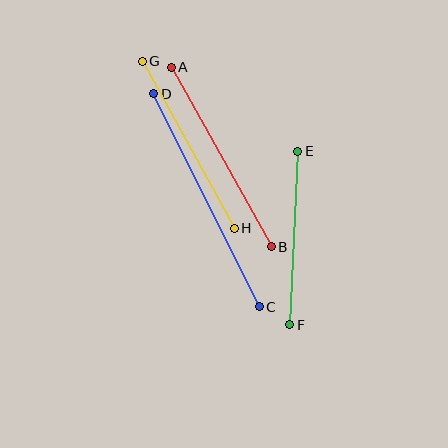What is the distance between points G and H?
The distance is approximately 191 pixels.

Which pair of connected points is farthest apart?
Points C and D are farthest apart.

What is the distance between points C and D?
The distance is approximately 238 pixels.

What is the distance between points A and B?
The distance is approximately 205 pixels.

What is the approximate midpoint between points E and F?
The midpoint is at approximately (294, 238) pixels.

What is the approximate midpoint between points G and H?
The midpoint is at approximately (188, 145) pixels.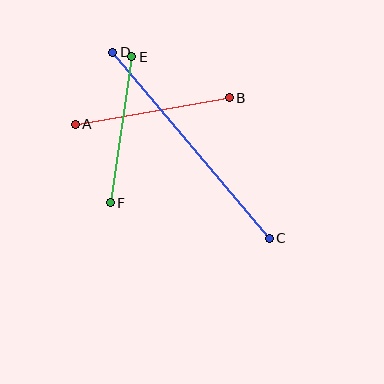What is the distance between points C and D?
The distance is approximately 243 pixels.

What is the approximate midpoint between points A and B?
The midpoint is at approximately (152, 111) pixels.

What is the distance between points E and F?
The distance is approximately 147 pixels.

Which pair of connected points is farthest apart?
Points C and D are farthest apart.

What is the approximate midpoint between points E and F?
The midpoint is at approximately (121, 130) pixels.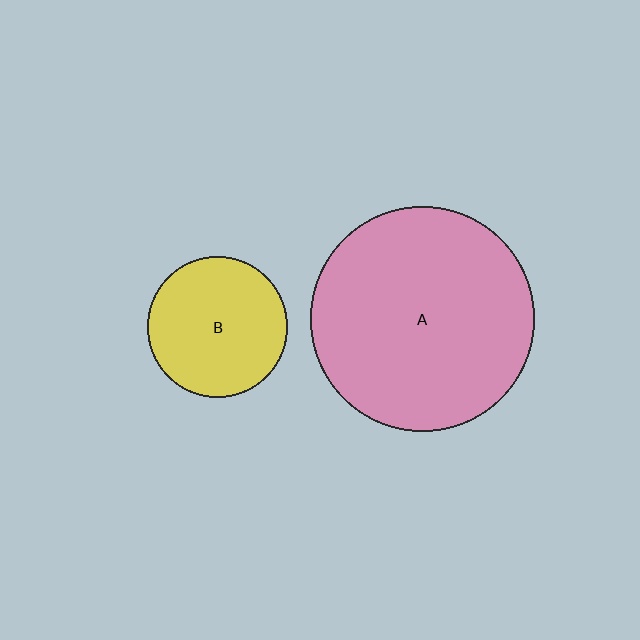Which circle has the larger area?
Circle A (pink).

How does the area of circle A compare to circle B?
Approximately 2.5 times.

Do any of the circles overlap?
No, none of the circles overlap.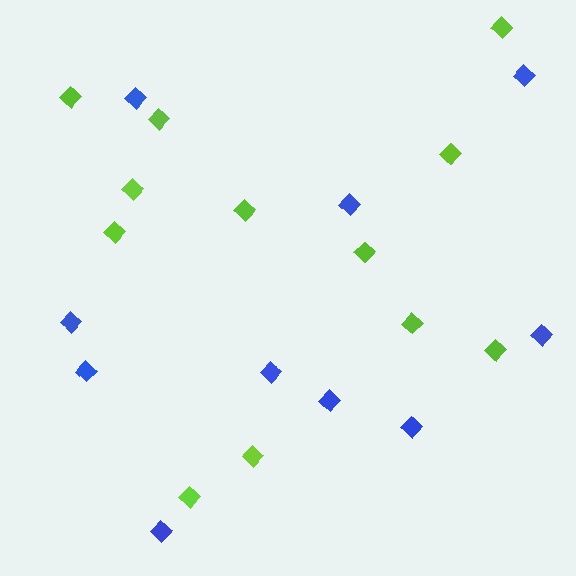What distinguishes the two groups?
There are 2 groups: one group of blue diamonds (10) and one group of lime diamonds (12).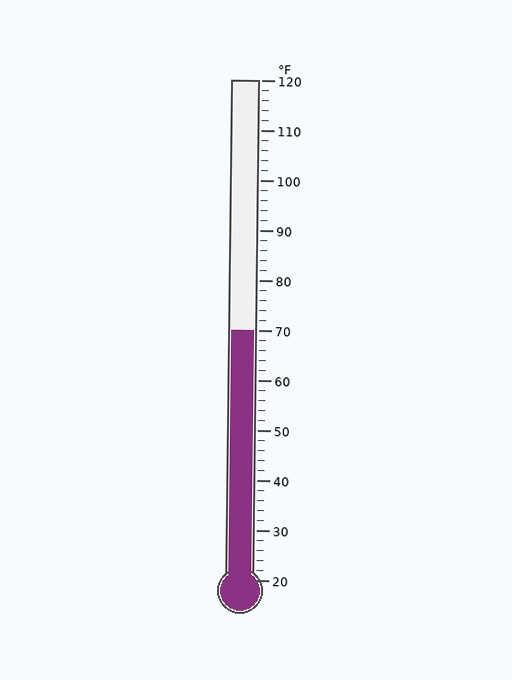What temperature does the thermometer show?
The thermometer shows approximately 70°F.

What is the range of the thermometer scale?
The thermometer scale ranges from 20°F to 120°F.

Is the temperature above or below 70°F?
The temperature is at 70°F.